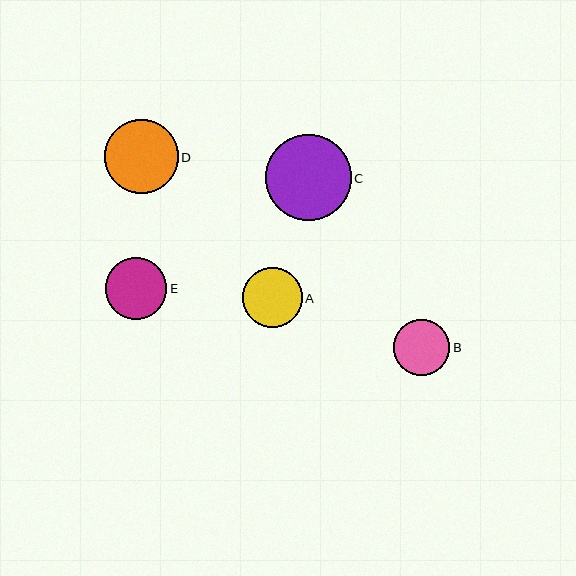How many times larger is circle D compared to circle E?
Circle D is approximately 1.2 times the size of circle E.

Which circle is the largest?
Circle C is the largest with a size of approximately 86 pixels.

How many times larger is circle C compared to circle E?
Circle C is approximately 1.4 times the size of circle E.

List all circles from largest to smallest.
From largest to smallest: C, D, E, A, B.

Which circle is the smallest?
Circle B is the smallest with a size of approximately 56 pixels.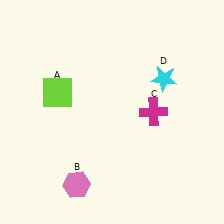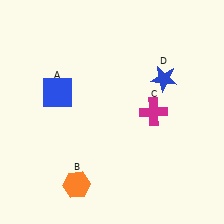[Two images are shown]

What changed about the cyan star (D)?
In Image 1, D is cyan. In Image 2, it changed to blue.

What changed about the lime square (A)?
In Image 1, A is lime. In Image 2, it changed to blue.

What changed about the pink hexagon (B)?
In Image 1, B is pink. In Image 2, it changed to orange.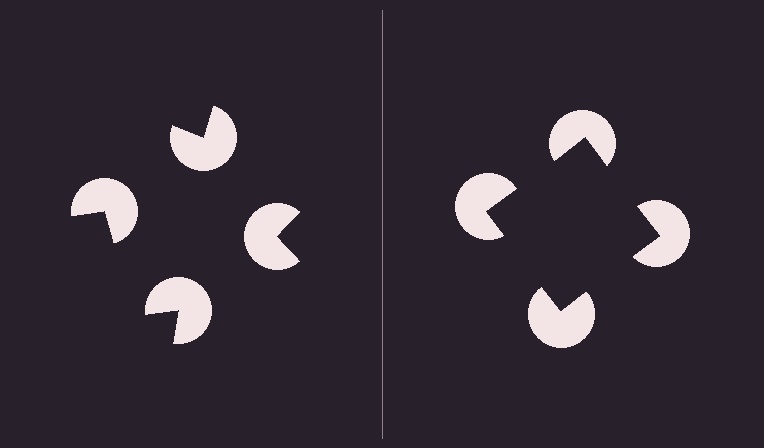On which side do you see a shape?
An illusory square appears on the right side. On the left side the wedge cuts are rotated, so no coherent shape forms.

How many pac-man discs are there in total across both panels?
8 — 4 on each side.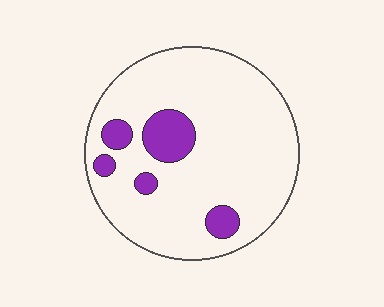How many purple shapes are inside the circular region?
5.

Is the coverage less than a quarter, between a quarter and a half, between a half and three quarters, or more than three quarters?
Less than a quarter.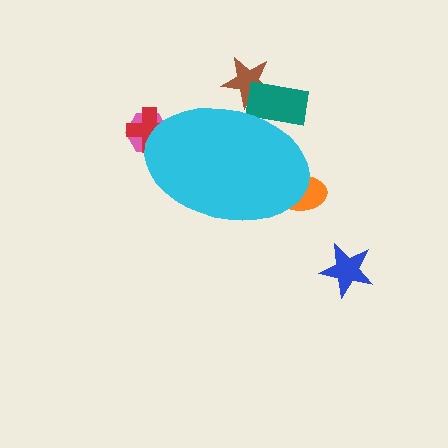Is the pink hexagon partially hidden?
Yes, the pink hexagon is partially hidden behind the cyan ellipse.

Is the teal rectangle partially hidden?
Yes, the teal rectangle is partially hidden behind the cyan ellipse.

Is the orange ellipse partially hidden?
Yes, the orange ellipse is partially hidden behind the cyan ellipse.